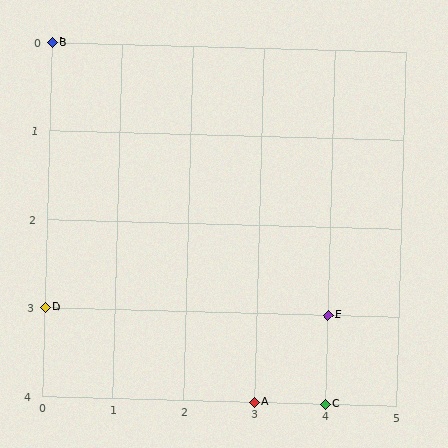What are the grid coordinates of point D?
Point D is at grid coordinates (0, 3).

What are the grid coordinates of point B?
Point B is at grid coordinates (0, 0).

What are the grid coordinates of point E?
Point E is at grid coordinates (4, 3).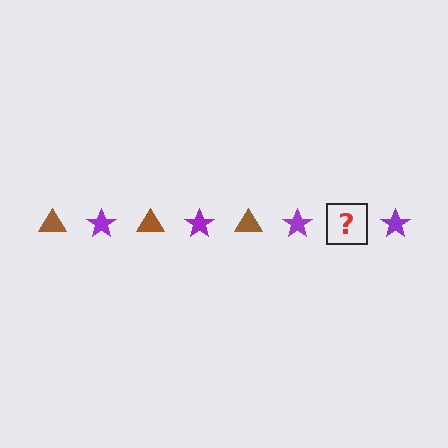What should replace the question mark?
The question mark should be replaced with a brown triangle.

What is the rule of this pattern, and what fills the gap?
The rule is that the pattern alternates between brown triangle and purple star. The gap should be filled with a brown triangle.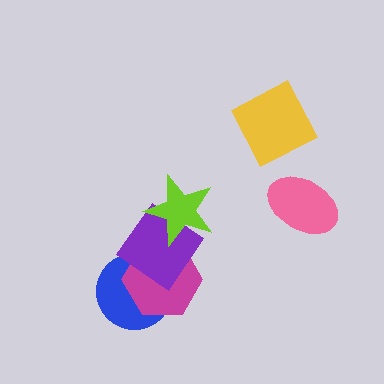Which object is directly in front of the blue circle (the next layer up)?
The magenta hexagon is directly in front of the blue circle.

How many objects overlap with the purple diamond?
3 objects overlap with the purple diamond.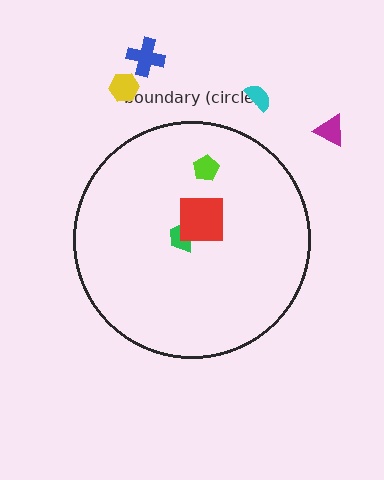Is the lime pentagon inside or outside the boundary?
Inside.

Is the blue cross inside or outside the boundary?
Outside.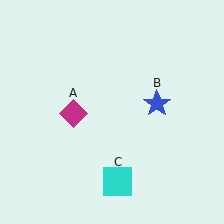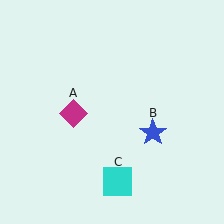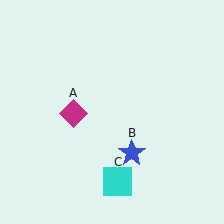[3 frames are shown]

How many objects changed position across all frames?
1 object changed position: blue star (object B).